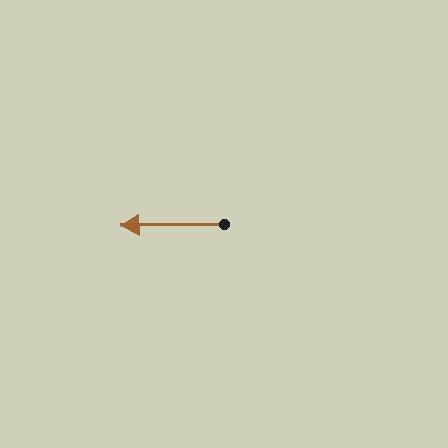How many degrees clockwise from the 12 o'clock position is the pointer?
Approximately 269 degrees.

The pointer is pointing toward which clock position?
Roughly 9 o'clock.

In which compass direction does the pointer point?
West.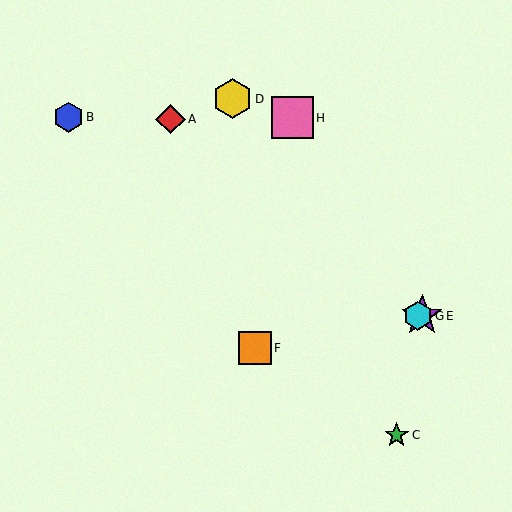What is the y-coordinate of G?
Object G is at y≈316.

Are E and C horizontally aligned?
No, E is at y≈316 and C is at y≈435.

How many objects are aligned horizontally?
2 objects (E, G) are aligned horizontally.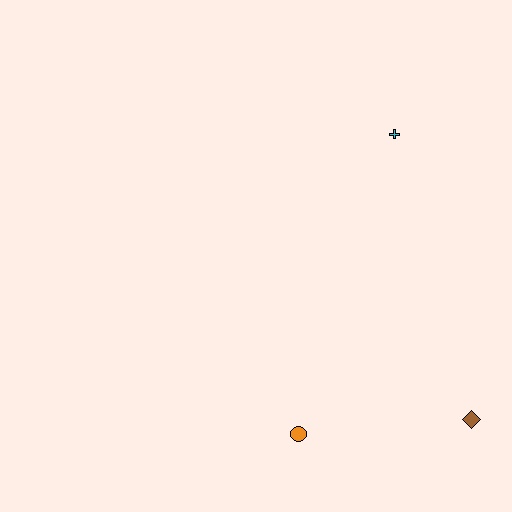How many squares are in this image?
There are no squares.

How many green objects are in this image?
There are no green objects.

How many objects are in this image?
There are 3 objects.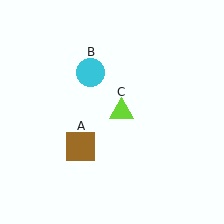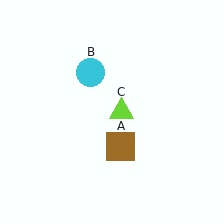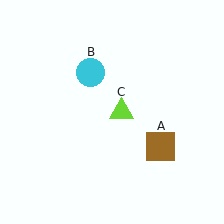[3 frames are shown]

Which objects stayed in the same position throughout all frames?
Cyan circle (object B) and lime triangle (object C) remained stationary.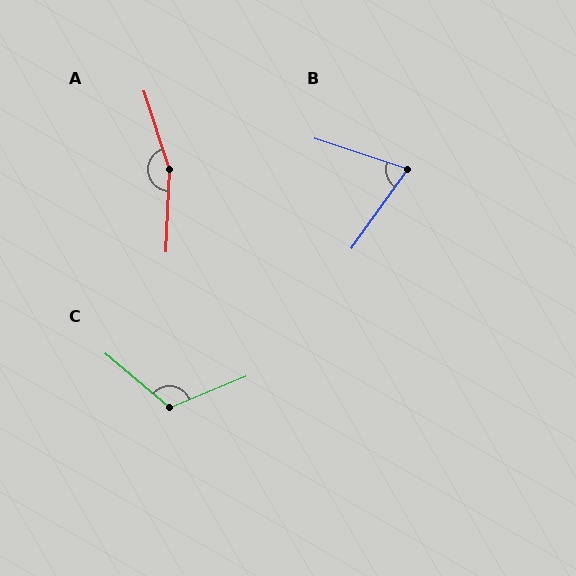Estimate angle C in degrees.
Approximately 118 degrees.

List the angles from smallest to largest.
B (73°), C (118°), A (159°).